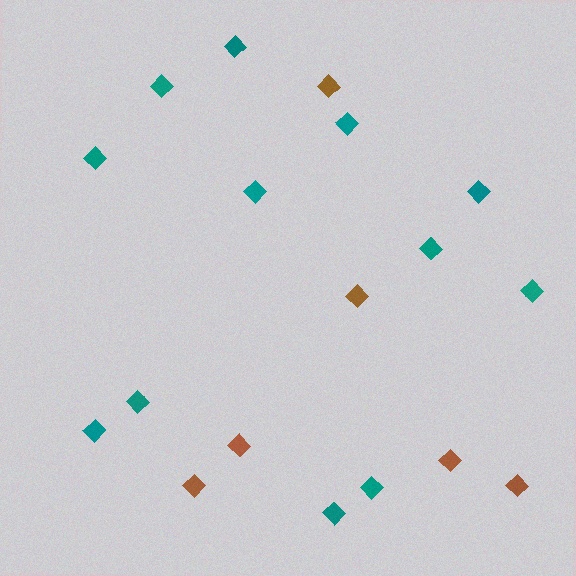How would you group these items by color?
There are 2 groups: one group of brown diamonds (6) and one group of teal diamonds (12).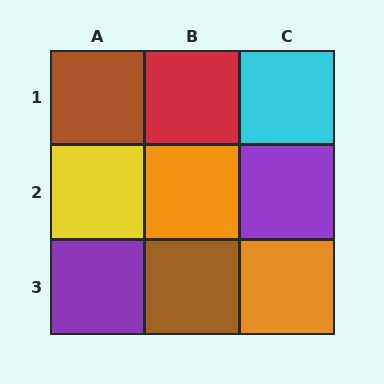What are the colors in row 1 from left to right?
Brown, red, cyan.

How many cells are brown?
2 cells are brown.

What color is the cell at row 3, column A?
Purple.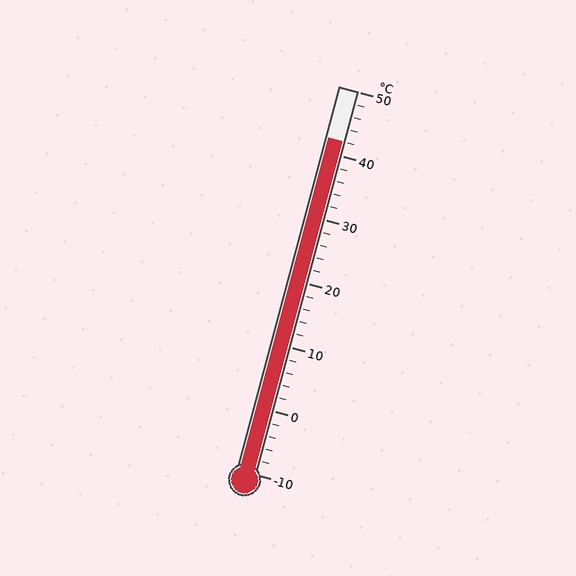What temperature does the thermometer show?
The thermometer shows approximately 42°C.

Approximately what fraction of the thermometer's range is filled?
The thermometer is filled to approximately 85% of its range.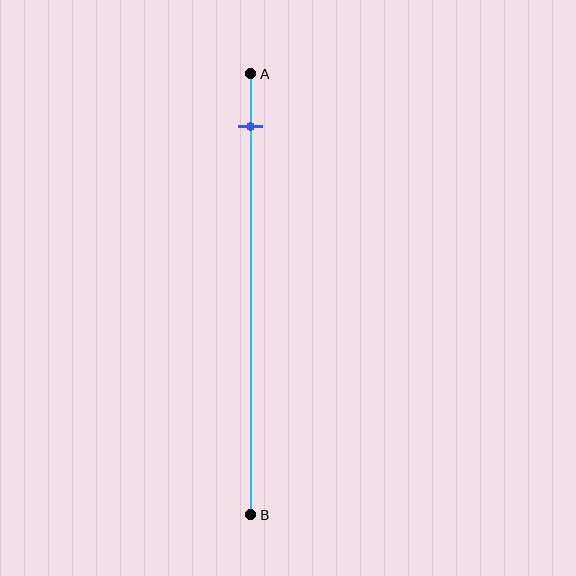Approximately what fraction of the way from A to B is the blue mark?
The blue mark is approximately 10% of the way from A to B.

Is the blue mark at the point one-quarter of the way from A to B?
No, the mark is at about 10% from A, not at the 25% one-quarter point.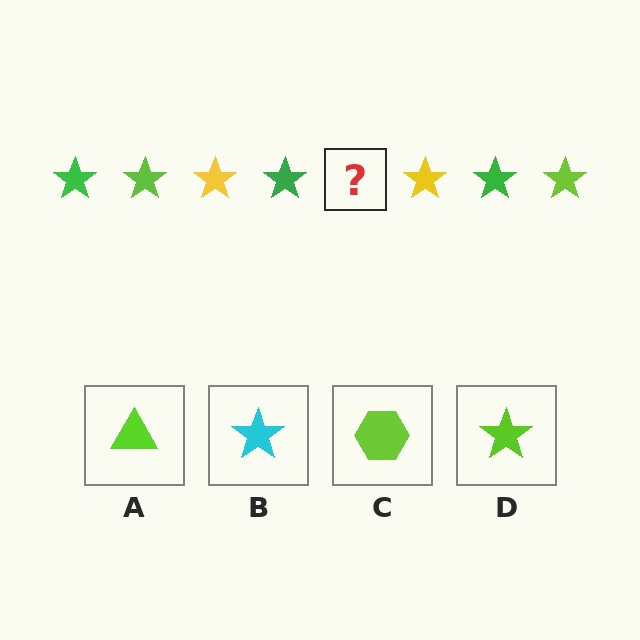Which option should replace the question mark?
Option D.